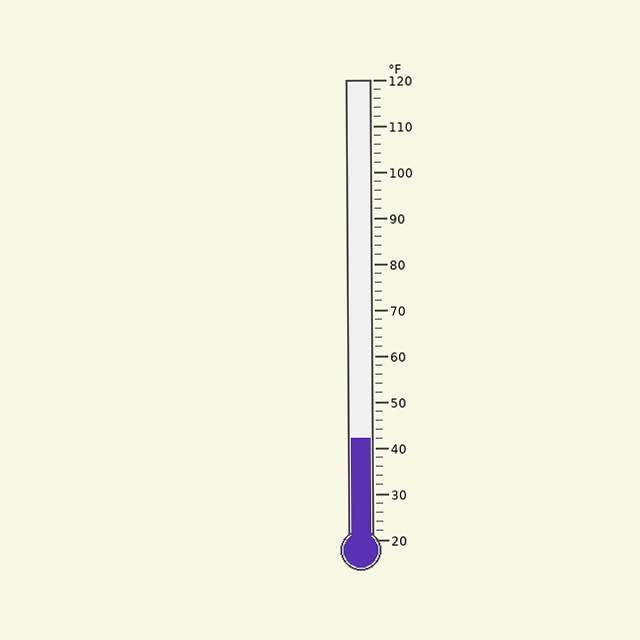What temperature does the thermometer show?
The thermometer shows approximately 42°F.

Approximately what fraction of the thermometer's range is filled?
The thermometer is filled to approximately 20% of its range.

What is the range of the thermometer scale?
The thermometer scale ranges from 20°F to 120°F.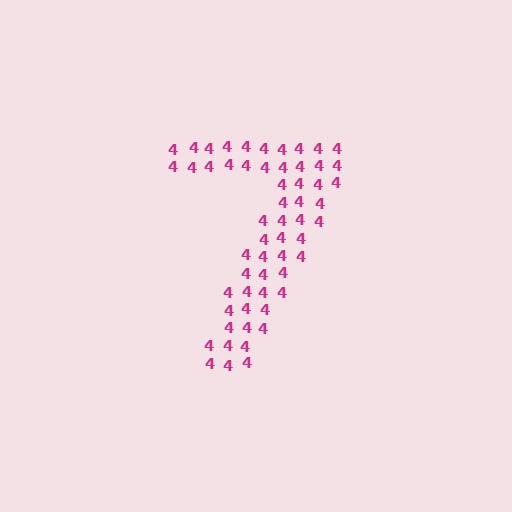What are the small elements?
The small elements are digit 4's.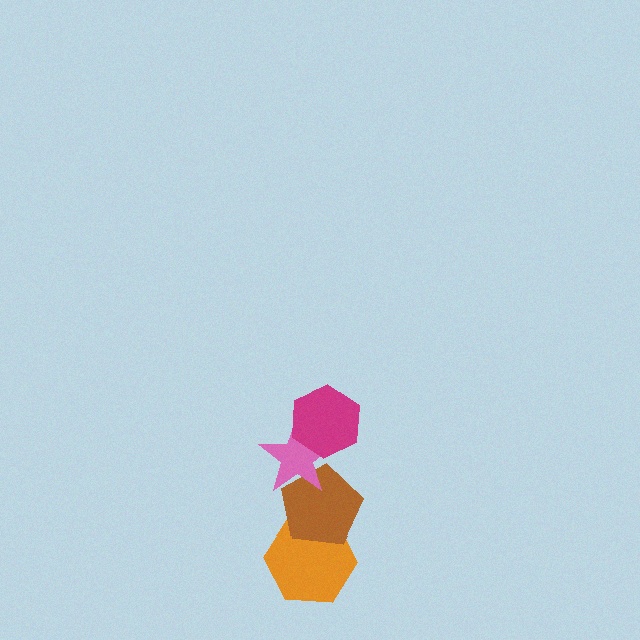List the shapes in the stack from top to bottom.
From top to bottom: the magenta hexagon, the pink star, the brown pentagon, the orange hexagon.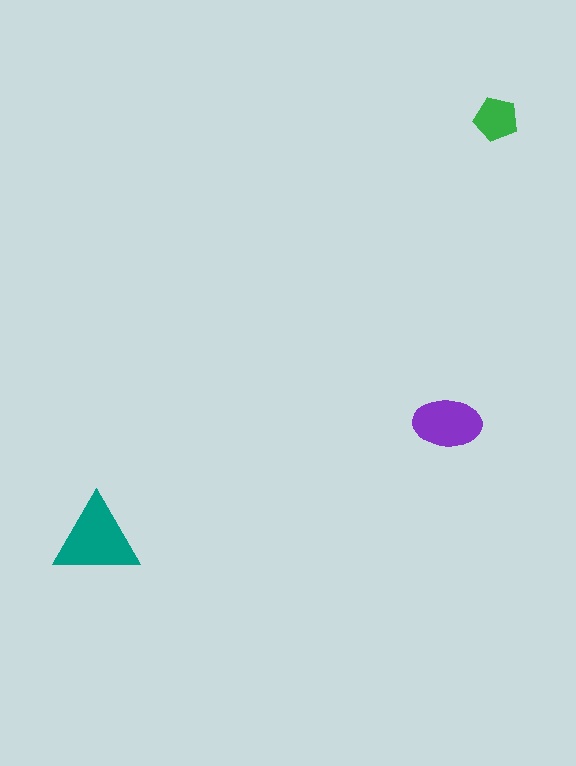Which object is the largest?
The teal triangle.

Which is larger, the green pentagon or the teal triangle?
The teal triangle.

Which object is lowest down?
The teal triangle is bottommost.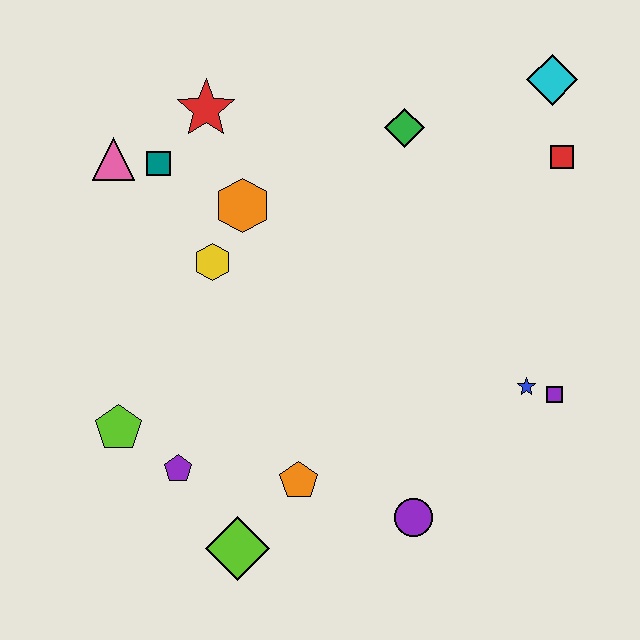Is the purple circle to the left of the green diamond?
No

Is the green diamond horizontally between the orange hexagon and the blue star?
Yes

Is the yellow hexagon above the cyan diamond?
No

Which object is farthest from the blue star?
The pink triangle is farthest from the blue star.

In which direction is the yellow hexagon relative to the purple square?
The yellow hexagon is to the left of the purple square.